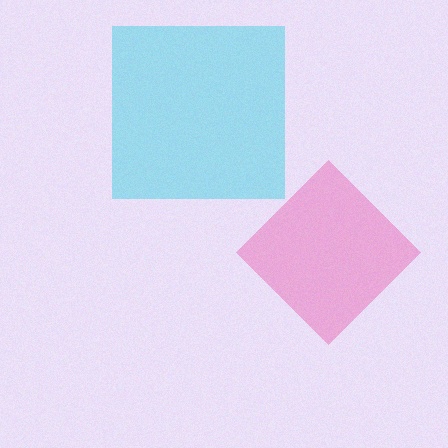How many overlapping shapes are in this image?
There are 2 overlapping shapes in the image.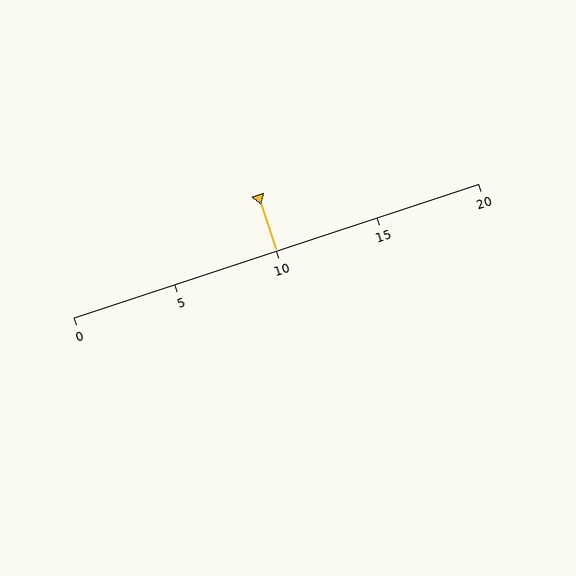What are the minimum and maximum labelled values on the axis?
The axis runs from 0 to 20.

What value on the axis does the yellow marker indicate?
The marker indicates approximately 10.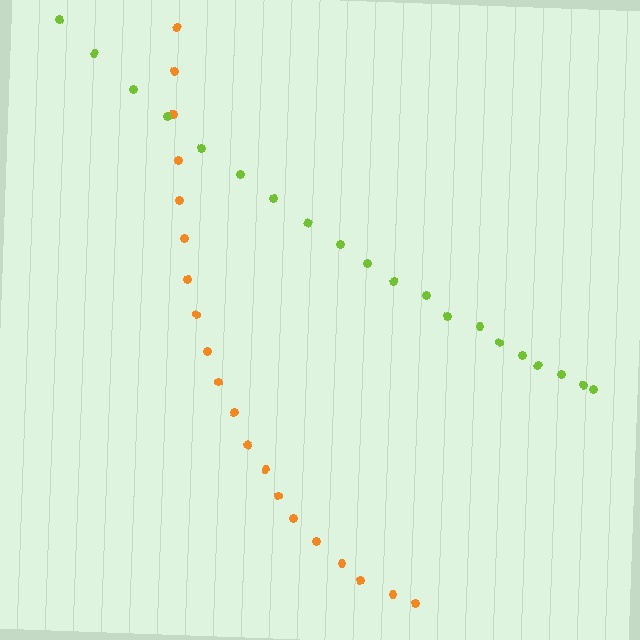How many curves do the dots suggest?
There are 2 distinct paths.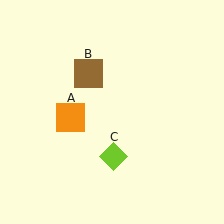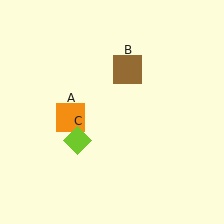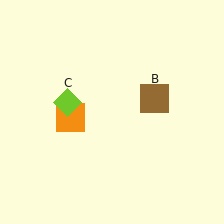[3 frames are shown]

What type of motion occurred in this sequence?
The brown square (object B), lime diamond (object C) rotated clockwise around the center of the scene.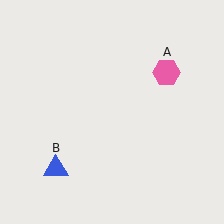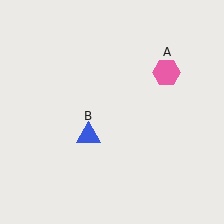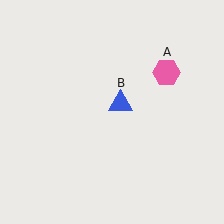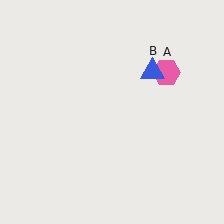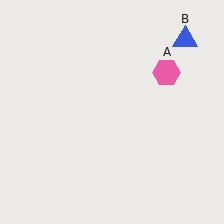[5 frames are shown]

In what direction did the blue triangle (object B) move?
The blue triangle (object B) moved up and to the right.